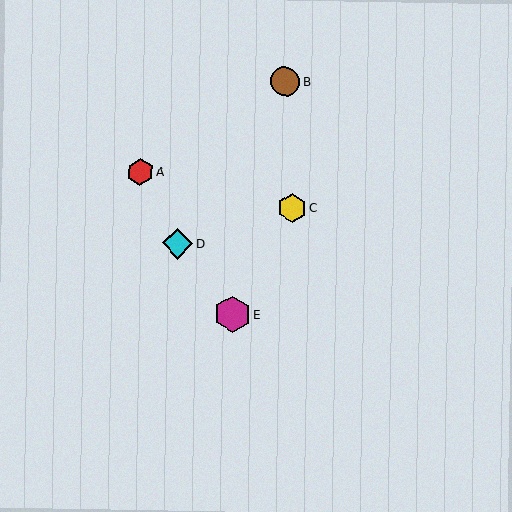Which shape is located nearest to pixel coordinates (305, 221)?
The yellow hexagon (labeled C) at (292, 208) is nearest to that location.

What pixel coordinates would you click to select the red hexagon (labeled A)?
Click at (140, 172) to select the red hexagon A.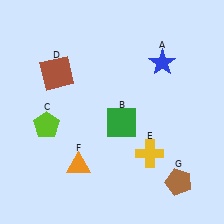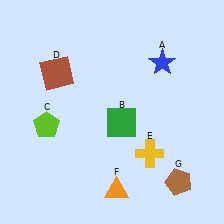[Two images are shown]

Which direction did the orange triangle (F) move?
The orange triangle (F) moved right.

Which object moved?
The orange triangle (F) moved right.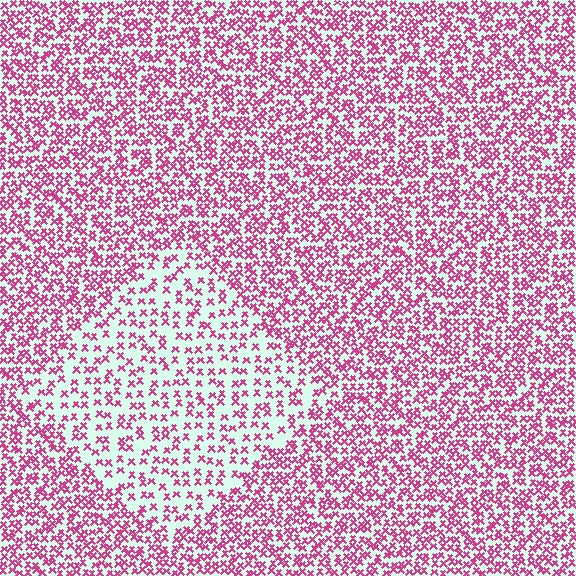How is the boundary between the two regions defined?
The boundary is defined by a change in element density (approximately 2.0x ratio). All elements are the same color, size, and shape.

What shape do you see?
I see a diamond.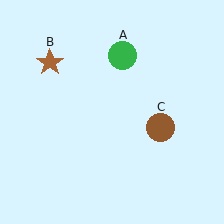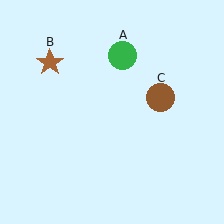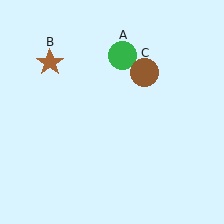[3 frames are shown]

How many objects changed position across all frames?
1 object changed position: brown circle (object C).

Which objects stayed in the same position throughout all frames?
Green circle (object A) and brown star (object B) remained stationary.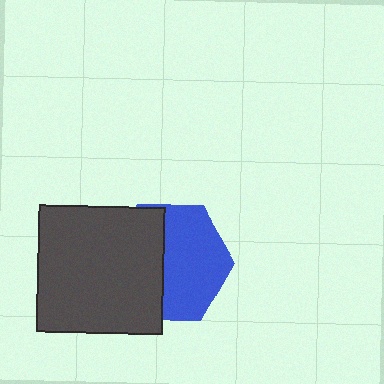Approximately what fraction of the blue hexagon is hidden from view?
Roughly 44% of the blue hexagon is hidden behind the dark gray square.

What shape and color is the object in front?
The object in front is a dark gray square.